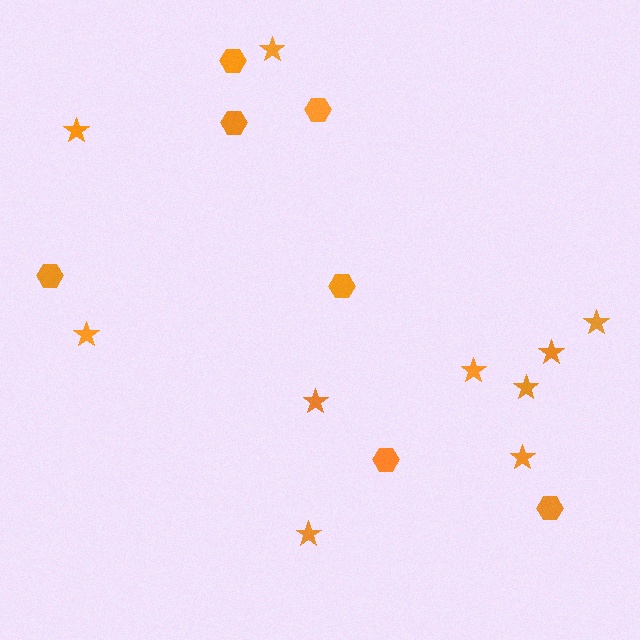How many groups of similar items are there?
There are 2 groups: one group of hexagons (7) and one group of stars (10).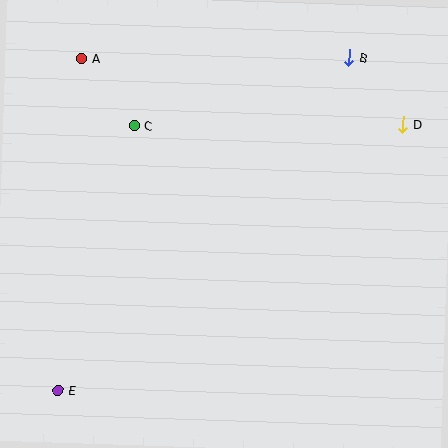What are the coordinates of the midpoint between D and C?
The midpoint between D and C is at (269, 125).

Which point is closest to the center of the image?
Point C at (134, 126) is closest to the center.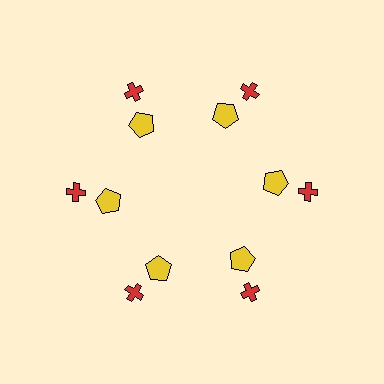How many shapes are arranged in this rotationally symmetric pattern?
There are 12 shapes, arranged in 6 groups of 2.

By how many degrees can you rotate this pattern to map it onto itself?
The pattern maps onto itself every 60 degrees of rotation.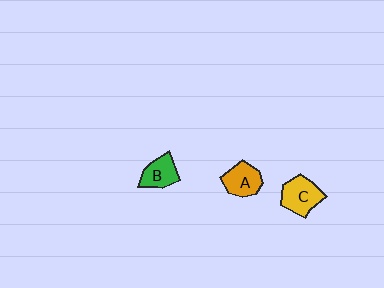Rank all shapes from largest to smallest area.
From largest to smallest: C (yellow), A (orange), B (green).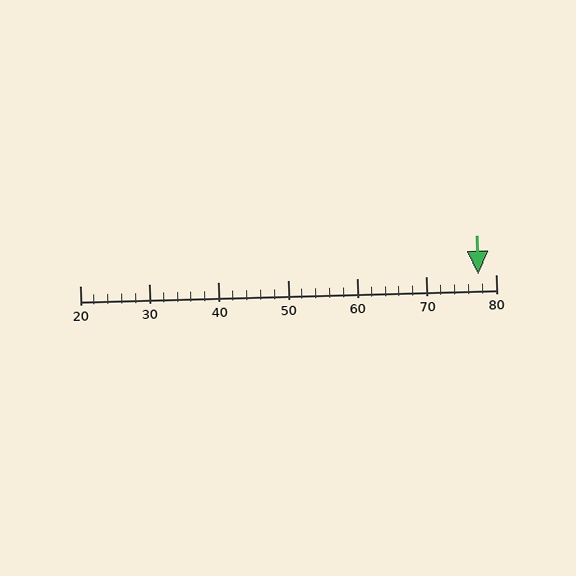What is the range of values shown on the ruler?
The ruler shows values from 20 to 80.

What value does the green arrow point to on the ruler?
The green arrow points to approximately 78.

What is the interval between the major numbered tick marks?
The major tick marks are spaced 10 units apart.